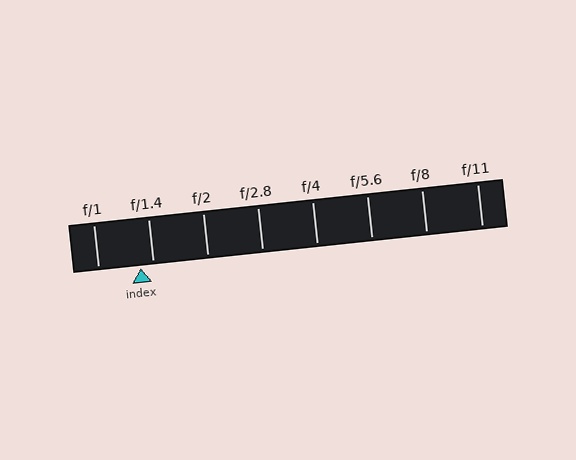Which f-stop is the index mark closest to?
The index mark is closest to f/1.4.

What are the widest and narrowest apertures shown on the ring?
The widest aperture shown is f/1 and the narrowest is f/11.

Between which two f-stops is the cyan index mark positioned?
The index mark is between f/1 and f/1.4.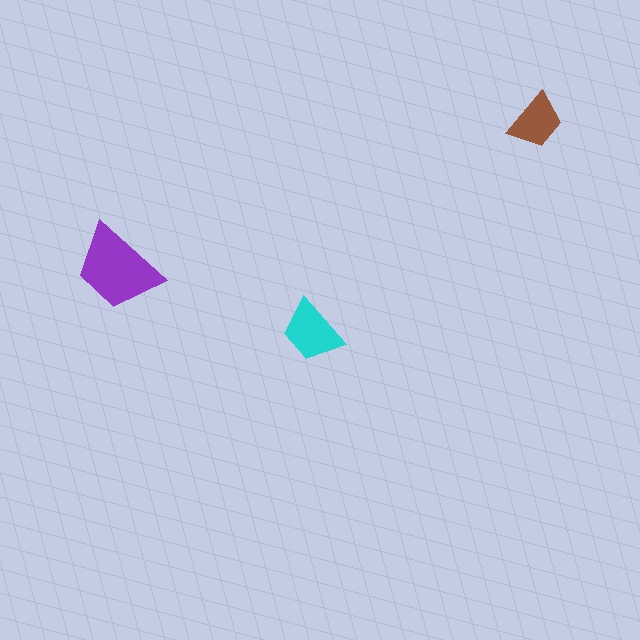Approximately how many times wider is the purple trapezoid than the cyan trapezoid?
About 1.5 times wider.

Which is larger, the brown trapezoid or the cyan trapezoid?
The cyan one.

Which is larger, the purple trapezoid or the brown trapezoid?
The purple one.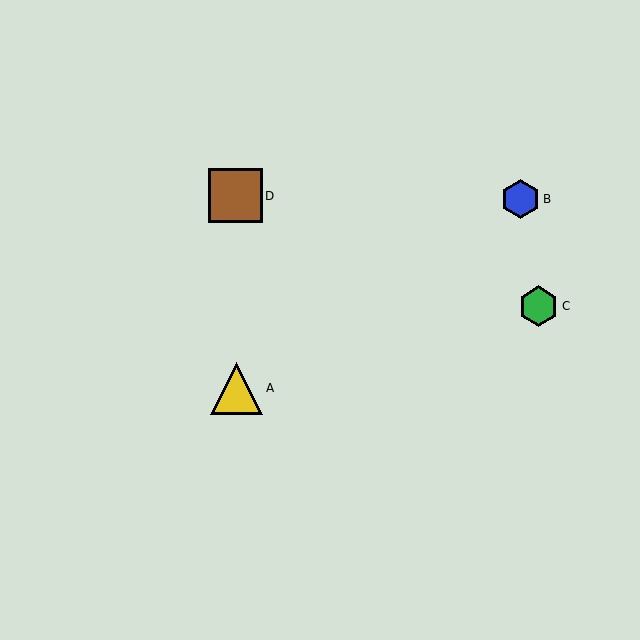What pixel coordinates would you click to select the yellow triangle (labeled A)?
Click at (236, 388) to select the yellow triangle A.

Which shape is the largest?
The brown square (labeled D) is the largest.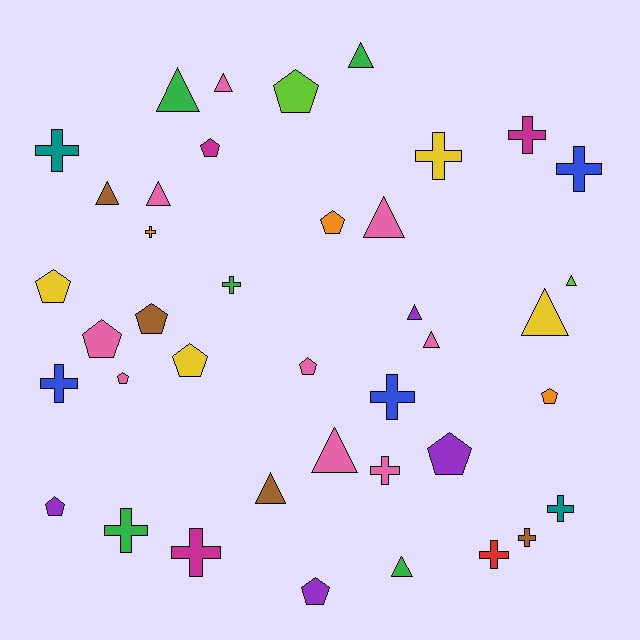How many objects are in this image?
There are 40 objects.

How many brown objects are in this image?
There are 4 brown objects.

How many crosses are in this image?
There are 14 crosses.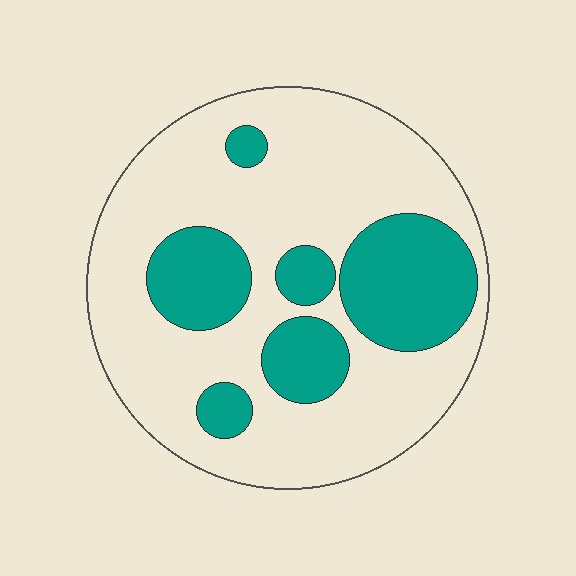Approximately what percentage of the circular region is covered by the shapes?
Approximately 30%.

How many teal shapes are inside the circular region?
6.